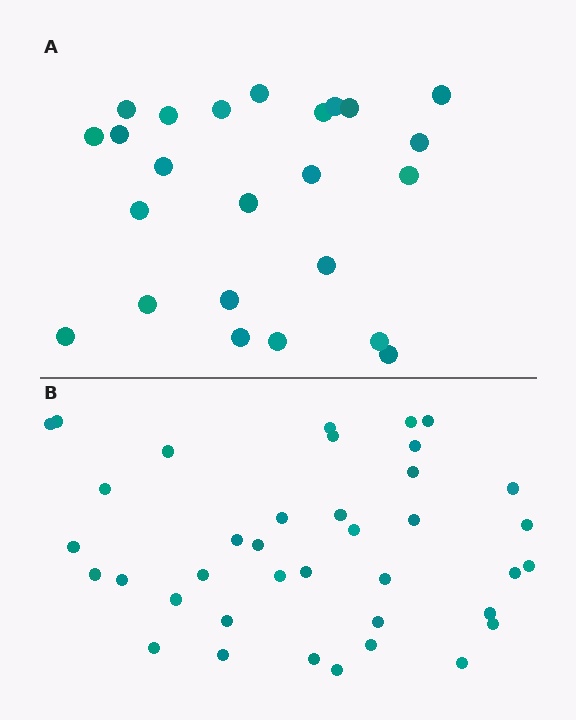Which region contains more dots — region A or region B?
Region B (the bottom region) has more dots.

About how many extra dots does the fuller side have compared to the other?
Region B has approximately 15 more dots than region A.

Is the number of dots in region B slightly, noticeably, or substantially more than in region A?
Region B has substantially more. The ratio is roughly 1.6 to 1.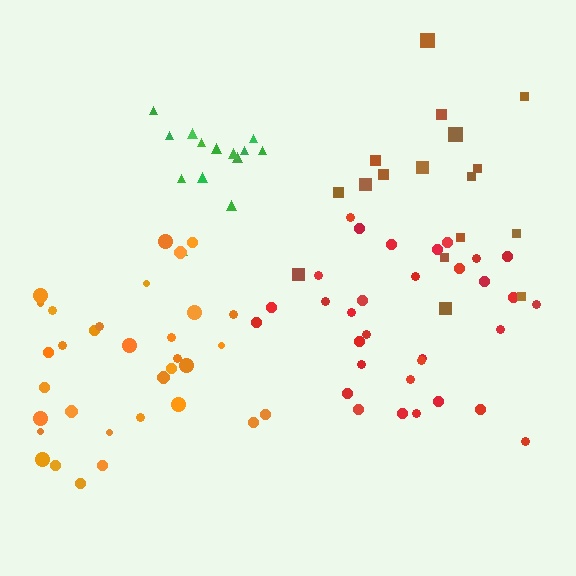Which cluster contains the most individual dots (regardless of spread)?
Orange (33).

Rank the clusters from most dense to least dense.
green, orange, red, brown.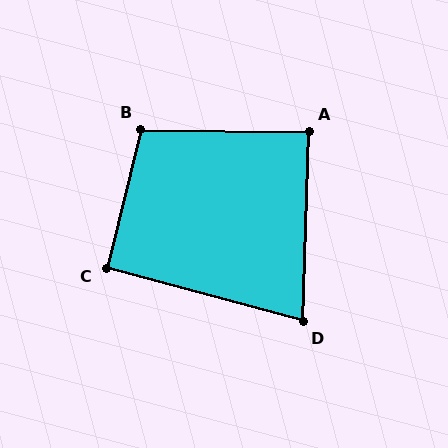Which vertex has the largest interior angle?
B, at approximately 103 degrees.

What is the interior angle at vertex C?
Approximately 91 degrees (approximately right).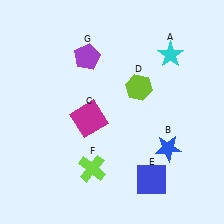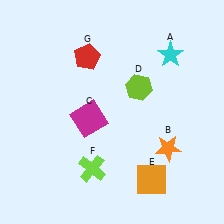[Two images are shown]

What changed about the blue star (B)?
In Image 1, B is blue. In Image 2, it changed to orange.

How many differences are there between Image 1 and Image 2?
There are 3 differences between the two images.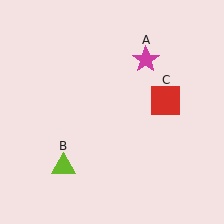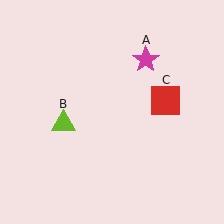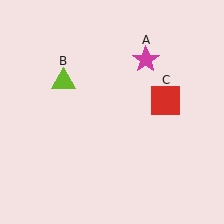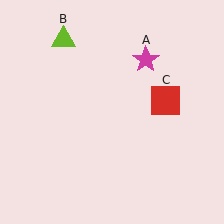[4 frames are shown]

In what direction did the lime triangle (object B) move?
The lime triangle (object B) moved up.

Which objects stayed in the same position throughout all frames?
Magenta star (object A) and red square (object C) remained stationary.